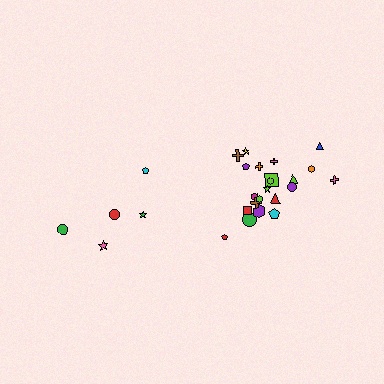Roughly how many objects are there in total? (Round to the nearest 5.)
Roughly 25 objects in total.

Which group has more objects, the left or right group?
The right group.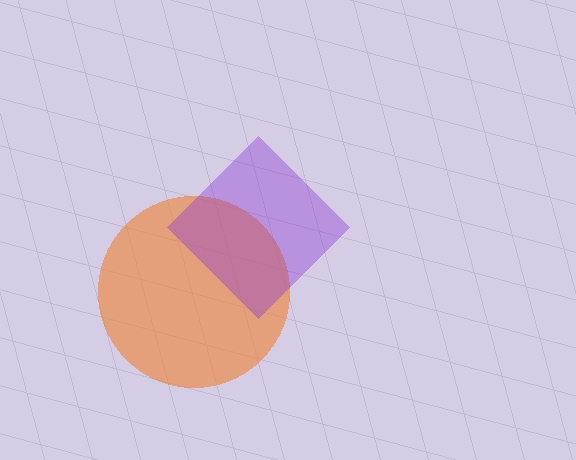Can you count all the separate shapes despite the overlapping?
Yes, there are 2 separate shapes.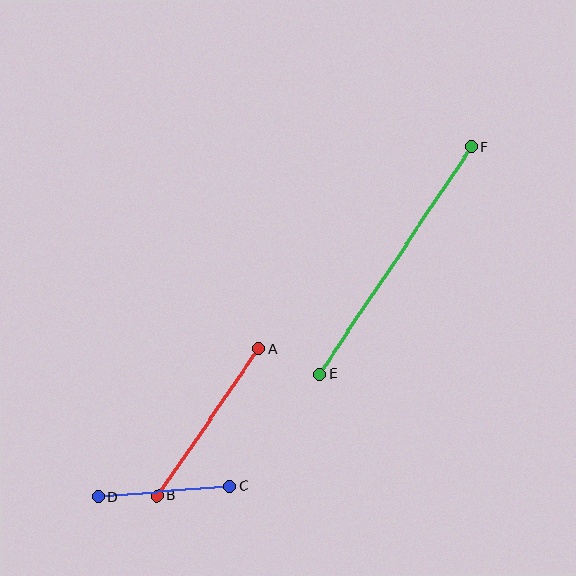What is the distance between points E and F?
The distance is approximately 273 pixels.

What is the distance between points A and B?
The distance is approximately 178 pixels.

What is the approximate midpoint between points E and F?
The midpoint is at approximately (396, 260) pixels.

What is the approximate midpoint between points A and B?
The midpoint is at approximately (208, 422) pixels.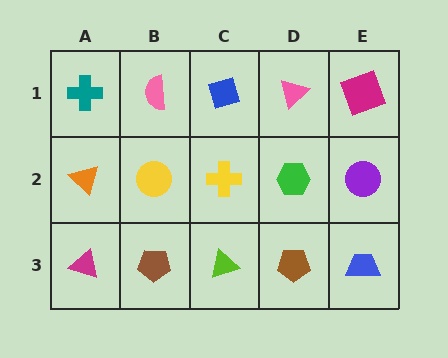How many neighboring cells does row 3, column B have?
3.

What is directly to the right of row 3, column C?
A brown pentagon.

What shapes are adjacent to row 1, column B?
A yellow circle (row 2, column B), a teal cross (row 1, column A), a blue diamond (row 1, column C).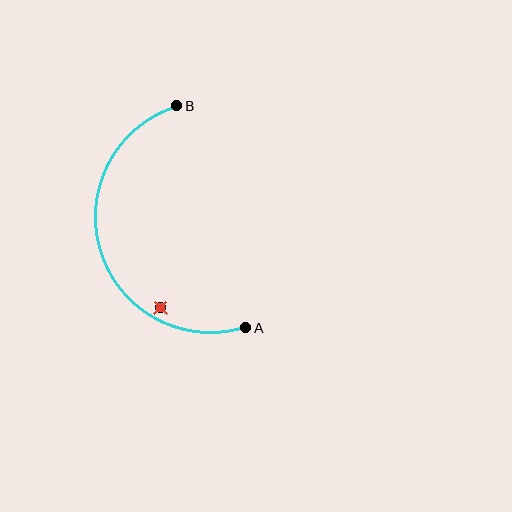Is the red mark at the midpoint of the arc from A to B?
No — the red mark does not lie on the arc at all. It sits slightly inside the curve.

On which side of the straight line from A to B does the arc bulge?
The arc bulges to the left of the straight line connecting A and B.